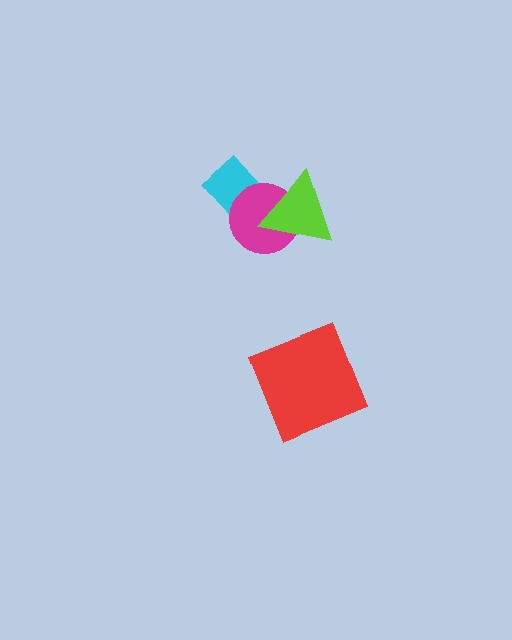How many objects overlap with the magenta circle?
2 objects overlap with the magenta circle.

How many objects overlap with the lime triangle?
2 objects overlap with the lime triangle.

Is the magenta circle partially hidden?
Yes, it is partially covered by another shape.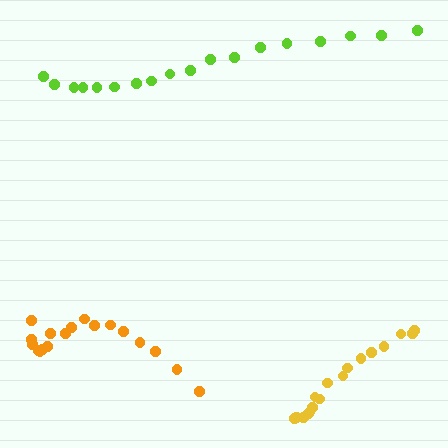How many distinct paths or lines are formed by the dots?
There are 3 distinct paths.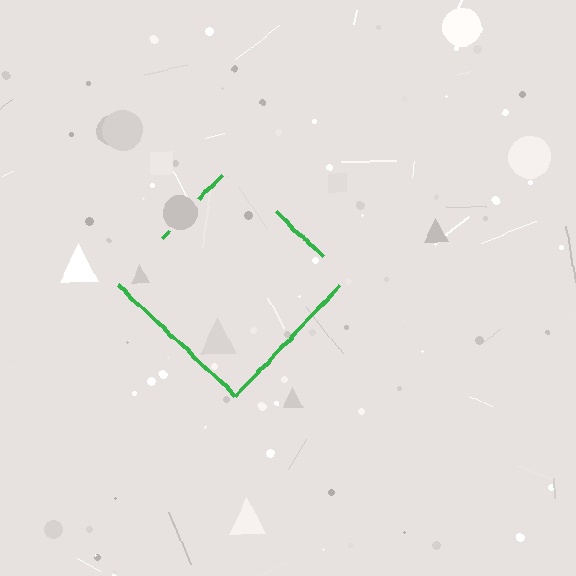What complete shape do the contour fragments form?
The contour fragments form a diamond.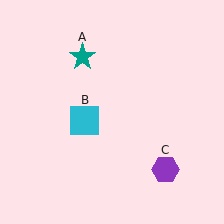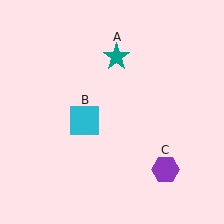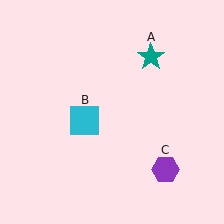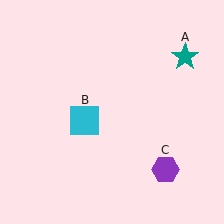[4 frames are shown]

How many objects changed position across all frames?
1 object changed position: teal star (object A).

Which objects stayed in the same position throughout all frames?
Cyan square (object B) and purple hexagon (object C) remained stationary.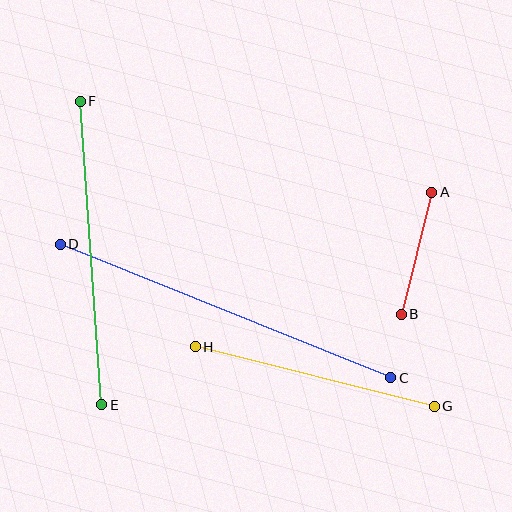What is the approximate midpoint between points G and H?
The midpoint is at approximately (315, 377) pixels.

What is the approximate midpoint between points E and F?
The midpoint is at approximately (91, 253) pixels.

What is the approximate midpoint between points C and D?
The midpoint is at approximately (225, 311) pixels.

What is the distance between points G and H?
The distance is approximately 246 pixels.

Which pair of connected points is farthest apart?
Points C and D are farthest apart.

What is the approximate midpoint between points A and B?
The midpoint is at approximately (417, 253) pixels.